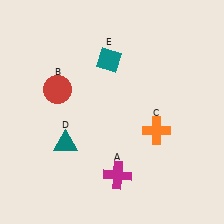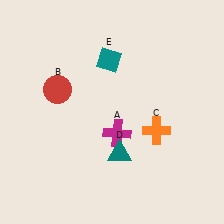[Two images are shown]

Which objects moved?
The objects that moved are: the magenta cross (A), the teal triangle (D).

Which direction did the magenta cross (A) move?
The magenta cross (A) moved up.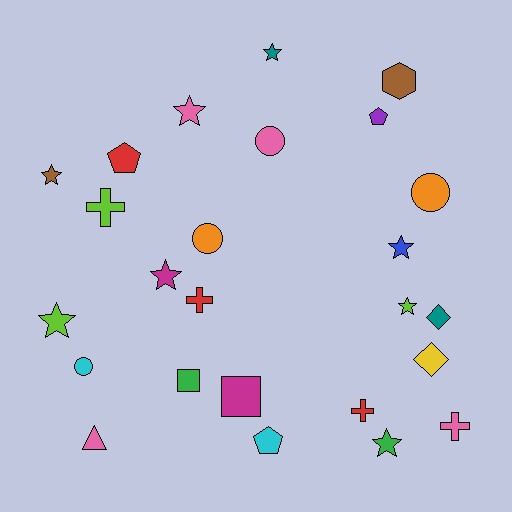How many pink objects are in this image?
There are 4 pink objects.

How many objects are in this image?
There are 25 objects.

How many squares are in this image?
There are 2 squares.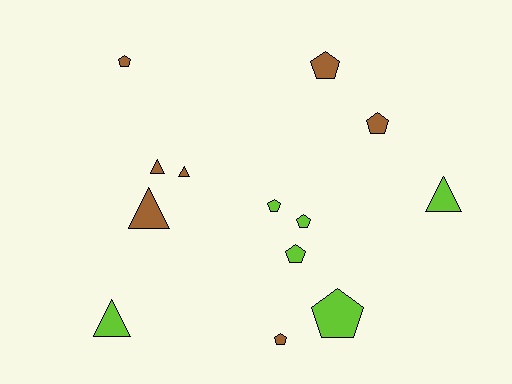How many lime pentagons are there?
There are 4 lime pentagons.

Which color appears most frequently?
Brown, with 7 objects.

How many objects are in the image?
There are 13 objects.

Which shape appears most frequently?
Pentagon, with 8 objects.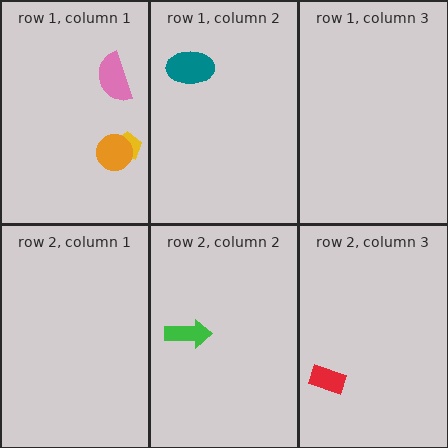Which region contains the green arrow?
The row 2, column 2 region.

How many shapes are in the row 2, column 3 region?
1.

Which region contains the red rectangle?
The row 2, column 3 region.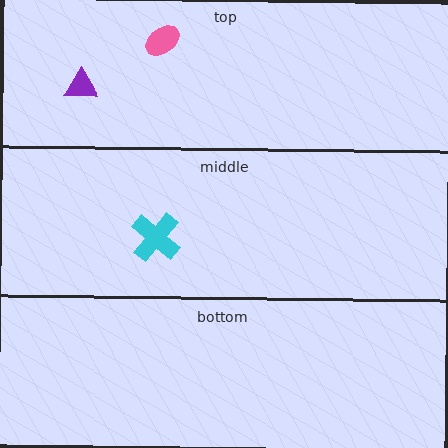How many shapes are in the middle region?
1.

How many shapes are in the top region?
2.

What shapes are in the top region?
The purple triangle, the pink ellipse.